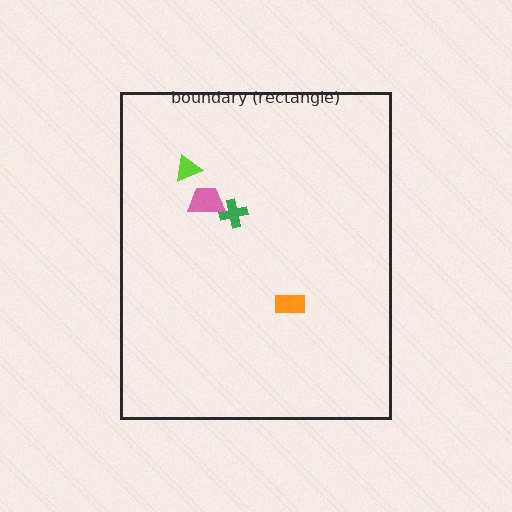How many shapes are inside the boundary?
4 inside, 0 outside.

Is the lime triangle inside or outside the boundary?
Inside.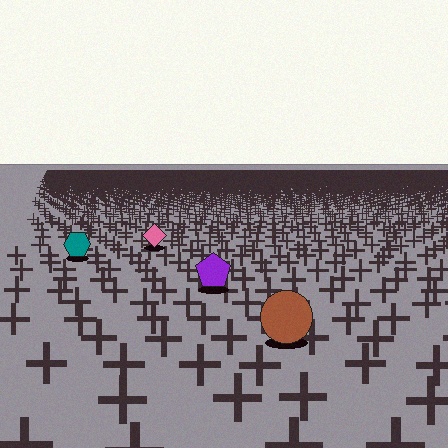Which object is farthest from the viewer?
The pink diamond is farthest from the viewer. It appears smaller and the ground texture around it is denser.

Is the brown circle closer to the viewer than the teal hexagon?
Yes. The brown circle is closer — you can tell from the texture gradient: the ground texture is coarser near it.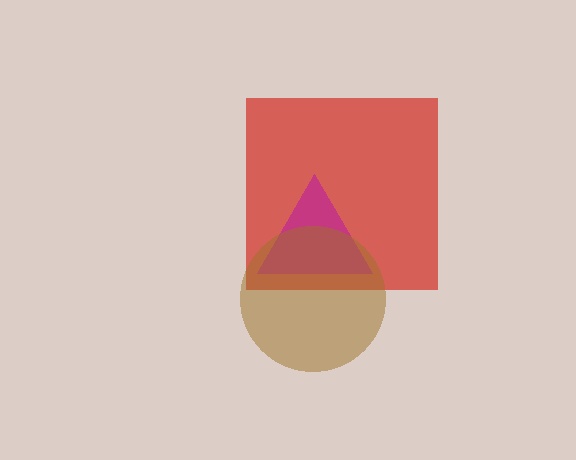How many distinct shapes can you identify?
There are 3 distinct shapes: a red square, a magenta triangle, a brown circle.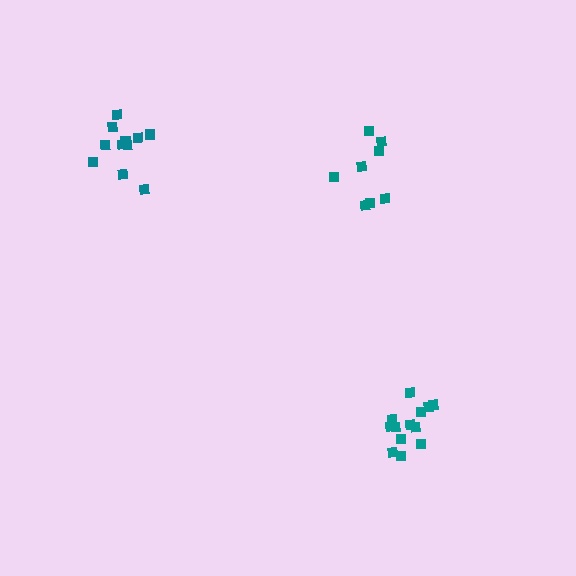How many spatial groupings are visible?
There are 3 spatial groupings.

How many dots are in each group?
Group 1: 8 dots, Group 2: 13 dots, Group 3: 11 dots (32 total).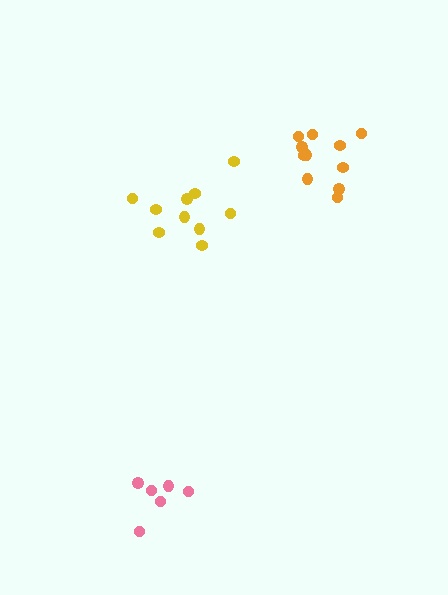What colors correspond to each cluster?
The clusters are colored: pink, yellow, orange.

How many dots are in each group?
Group 1: 6 dots, Group 2: 10 dots, Group 3: 11 dots (27 total).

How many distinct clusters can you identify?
There are 3 distinct clusters.